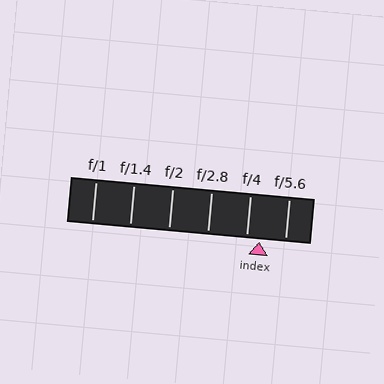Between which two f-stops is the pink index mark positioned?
The index mark is between f/4 and f/5.6.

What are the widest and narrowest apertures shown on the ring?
The widest aperture shown is f/1 and the narrowest is f/5.6.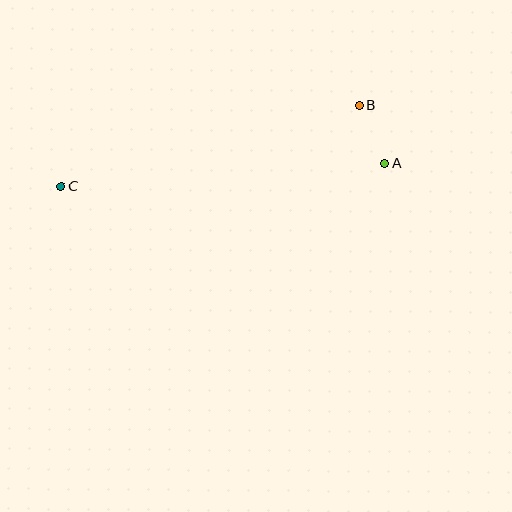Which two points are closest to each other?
Points A and B are closest to each other.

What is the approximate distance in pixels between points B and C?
The distance between B and C is approximately 309 pixels.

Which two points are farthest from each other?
Points A and C are farthest from each other.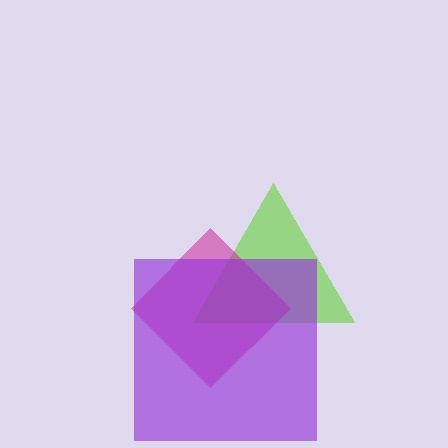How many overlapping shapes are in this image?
There are 3 overlapping shapes in the image.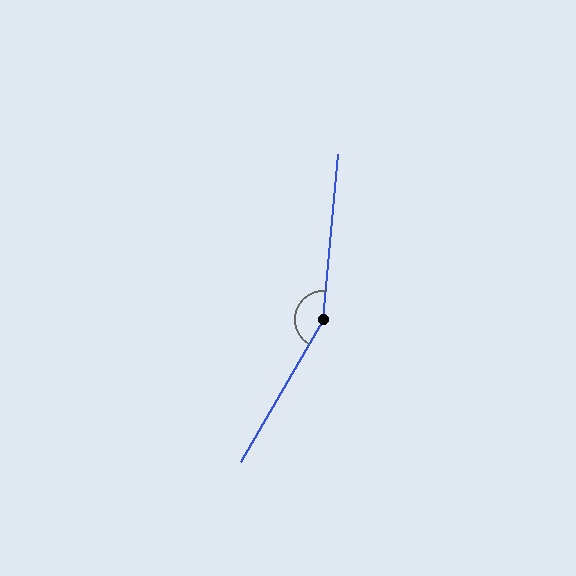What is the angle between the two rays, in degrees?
Approximately 155 degrees.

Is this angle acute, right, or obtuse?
It is obtuse.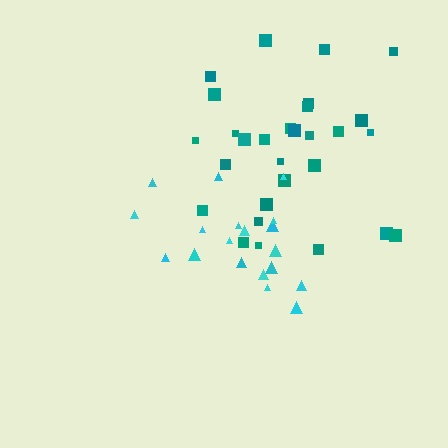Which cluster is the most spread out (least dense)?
Cyan.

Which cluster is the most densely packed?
Teal.